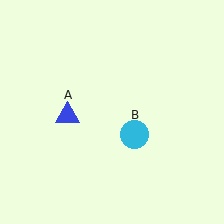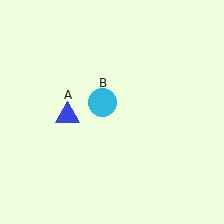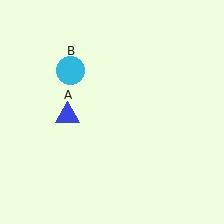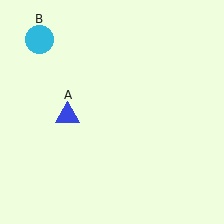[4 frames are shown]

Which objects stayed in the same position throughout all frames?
Blue triangle (object A) remained stationary.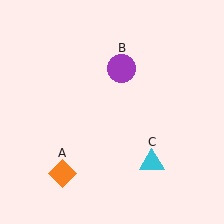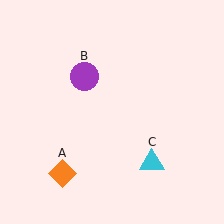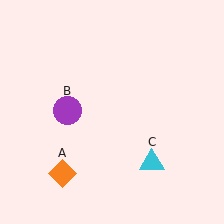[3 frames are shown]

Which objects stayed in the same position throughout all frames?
Orange diamond (object A) and cyan triangle (object C) remained stationary.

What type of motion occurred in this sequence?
The purple circle (object B) rotated counterclockwise around the center of the scene.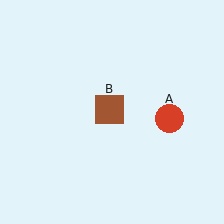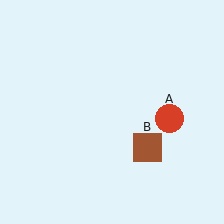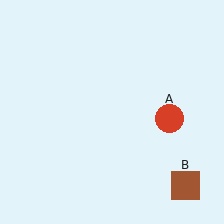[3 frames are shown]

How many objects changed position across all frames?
1 object changed position: brown square (object B).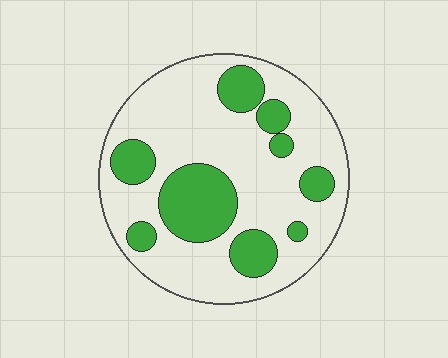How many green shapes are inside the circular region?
9.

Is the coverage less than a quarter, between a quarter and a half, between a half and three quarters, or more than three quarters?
Between a quarter and a half.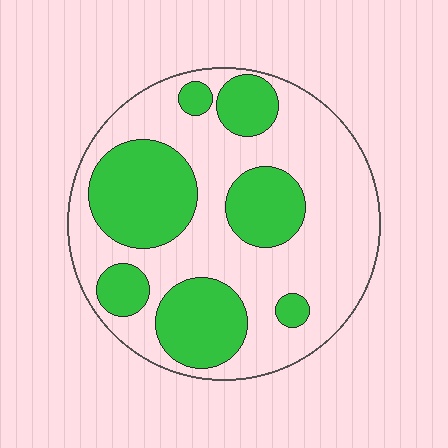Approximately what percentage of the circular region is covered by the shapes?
Approximately 35%.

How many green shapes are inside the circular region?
7.